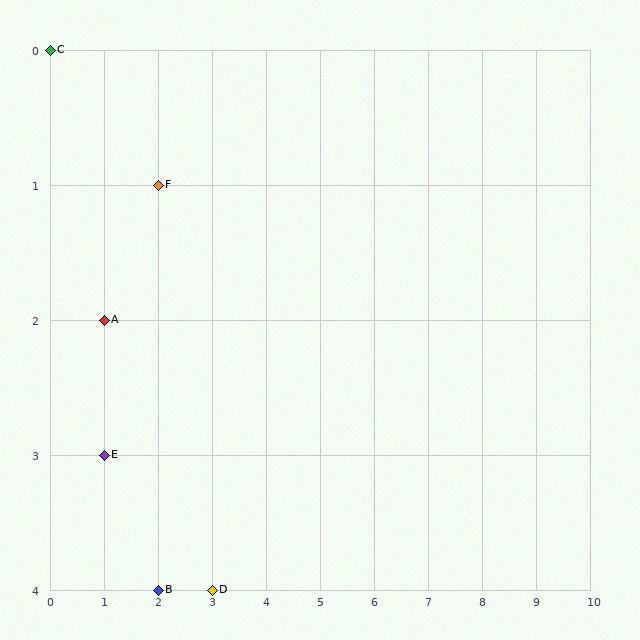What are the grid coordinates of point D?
Point D is at grid coordinates (3, 4).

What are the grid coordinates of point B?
Point B is at grid coordinates (2, 4).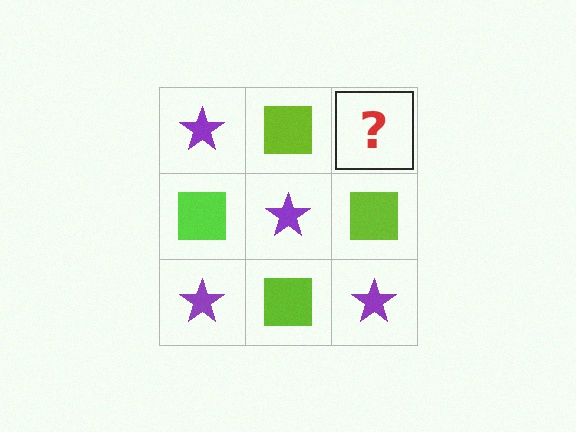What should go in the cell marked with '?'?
The missing cell should contain a purple star.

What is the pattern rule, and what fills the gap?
The rule is that it alternates purple star and lime square in a checkerboard pattern. The gap should be filled with a purple star.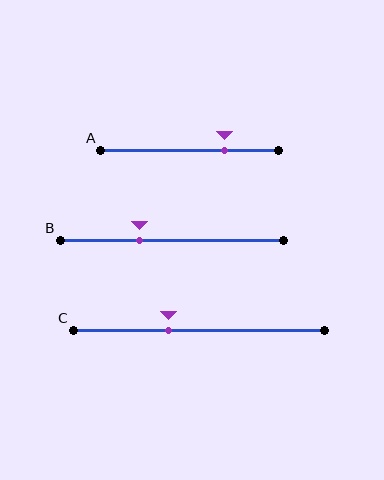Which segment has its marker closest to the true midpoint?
Segment C has its marker closest to the true midpoint.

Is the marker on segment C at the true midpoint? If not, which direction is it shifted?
No, the marker on segment C is shifted to the left by about 12% of the segment length.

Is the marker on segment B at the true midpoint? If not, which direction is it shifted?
No, the marker on segment B is shifted to the left by about 14% of the segment length.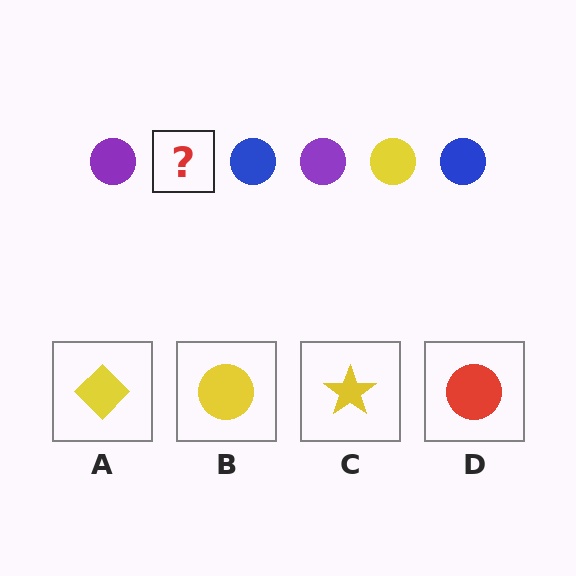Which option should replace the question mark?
Option B.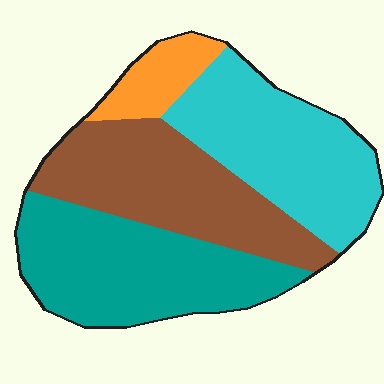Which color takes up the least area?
Orange, at roughly 10%.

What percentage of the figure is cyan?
Cyan takes up about one third (1/3) of the figure.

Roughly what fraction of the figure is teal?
Teal takes up about one third (1/3) of the figure.